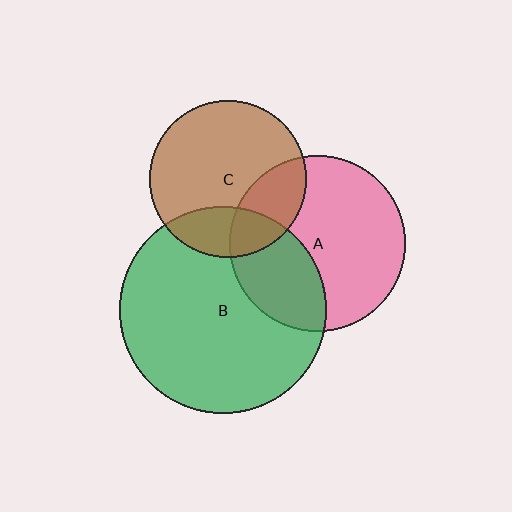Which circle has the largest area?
Circle B (green).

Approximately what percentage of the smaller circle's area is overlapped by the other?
Approximately 25%.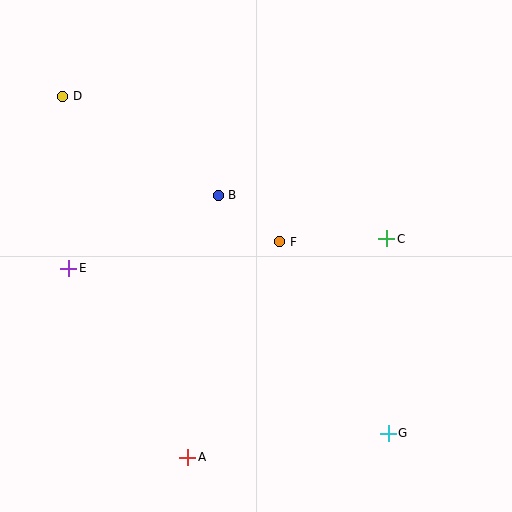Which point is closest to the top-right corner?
Point C is closest to the top-right corner.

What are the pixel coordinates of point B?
Point B is at (218, 195).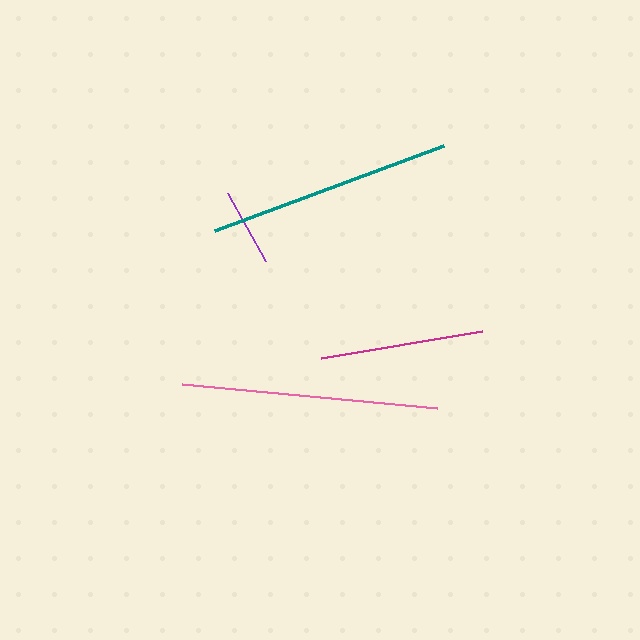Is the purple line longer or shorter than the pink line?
The pink line is longer than the purple line.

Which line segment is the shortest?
The purple line is the shortest at approximately 78 pixels.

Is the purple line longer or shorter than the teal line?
The teal line is longer than the purple line.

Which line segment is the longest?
The pink line is the longest at approximately 257 pixels.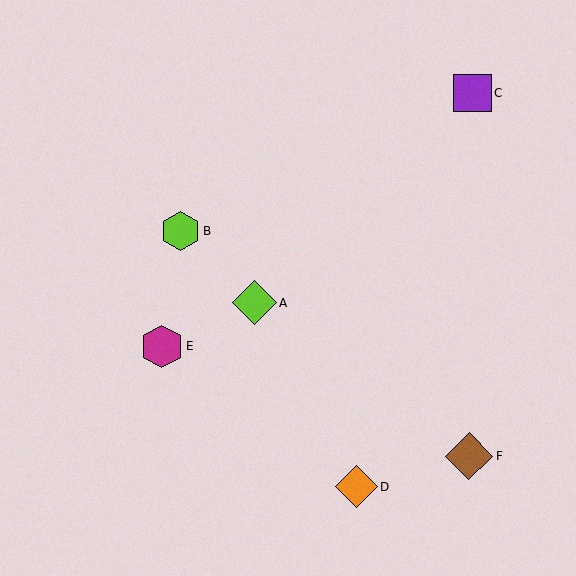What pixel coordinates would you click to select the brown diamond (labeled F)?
Click at (469, 456) to select the brown diamond F.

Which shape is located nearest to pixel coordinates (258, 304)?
The lime diamond (labeled A) at (254, 303) is nearest to that location.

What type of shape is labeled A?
Shape A is a lime diamond.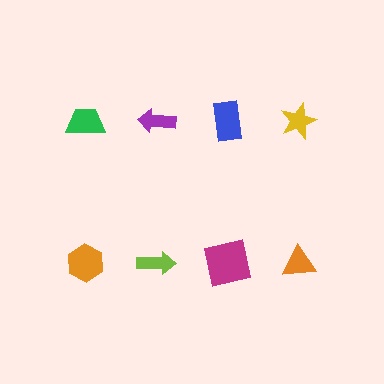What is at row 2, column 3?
A magenta square.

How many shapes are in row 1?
4 shapes.